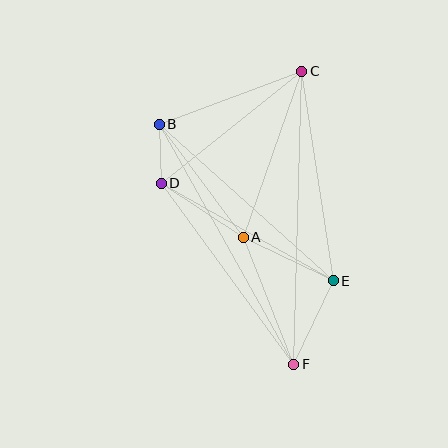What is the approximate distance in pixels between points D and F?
The distance between D and F is approximately 224 pixels.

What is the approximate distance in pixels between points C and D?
The distance between C and D is approximately 180 pixels.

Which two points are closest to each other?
Points B and D are closest to each other.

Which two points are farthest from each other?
Points C and F are farthest from each other.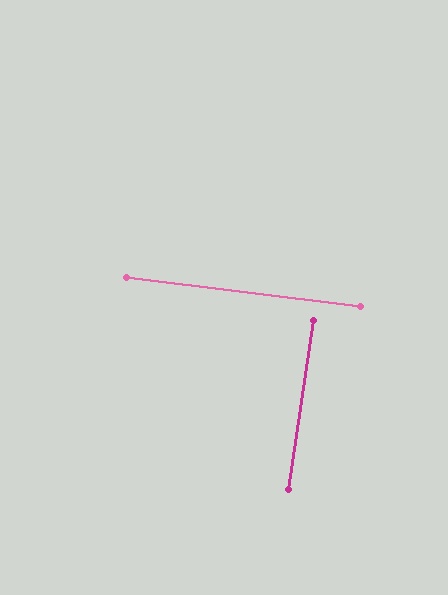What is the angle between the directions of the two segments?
Approximately 88 degrees.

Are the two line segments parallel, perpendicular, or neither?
Perpendicular — they meet at approximately 88°.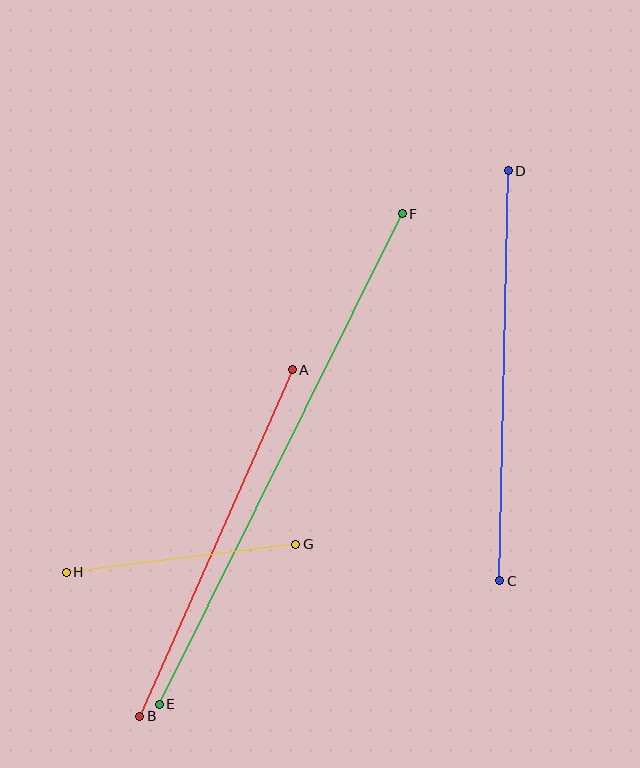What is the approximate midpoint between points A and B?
The midpoint is at approximately (216, 543) pixels.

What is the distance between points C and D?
The distance is approximately 410 pixels.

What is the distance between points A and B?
The distance is approximately 379 pixels.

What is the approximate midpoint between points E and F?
The midpoint is at approximately (281, 459) pixels.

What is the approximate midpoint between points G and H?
The midpoint is at approximately (181, 558) pixels.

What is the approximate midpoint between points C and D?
The midpoint is at approximately (504, 376) pixels.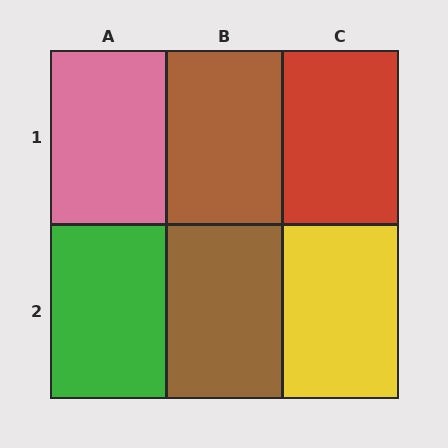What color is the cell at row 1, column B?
Brown.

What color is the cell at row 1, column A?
Pink.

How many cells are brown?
2 cells are brown.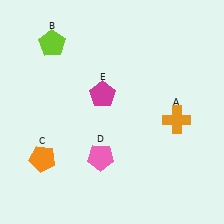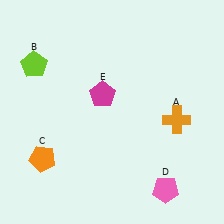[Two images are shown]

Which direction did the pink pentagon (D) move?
The pink pentagon (D) moved right.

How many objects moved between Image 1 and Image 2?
2 objects moved between the two images.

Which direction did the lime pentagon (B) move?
The lime pentagon (B) moved down.